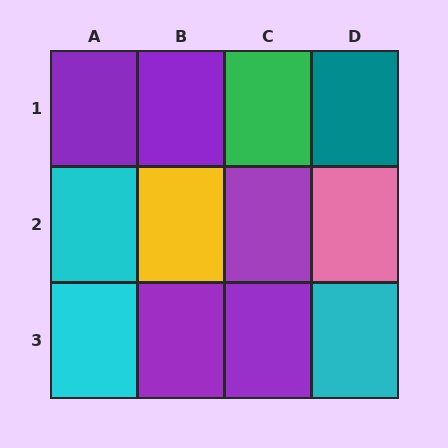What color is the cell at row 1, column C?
Green.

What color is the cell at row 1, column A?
Purple.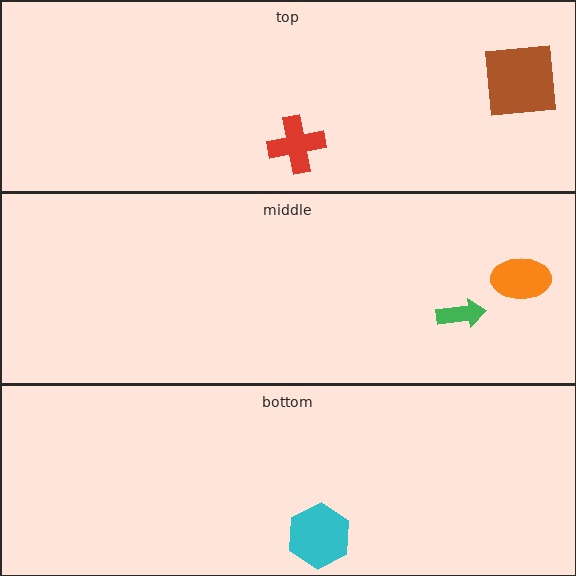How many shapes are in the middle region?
2.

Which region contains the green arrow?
The middle region.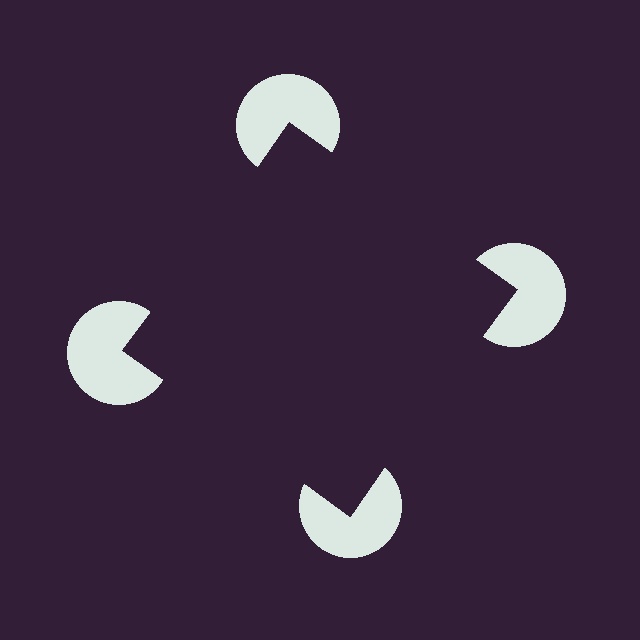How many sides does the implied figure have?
4 sides.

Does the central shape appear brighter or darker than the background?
It typically appears slightly darker than the background, even though no actual brightness change is drawn.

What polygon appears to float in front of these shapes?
An illusory square — its edges are inferred from the aligned wedge cuts in the pac-man discs, not physically drawn.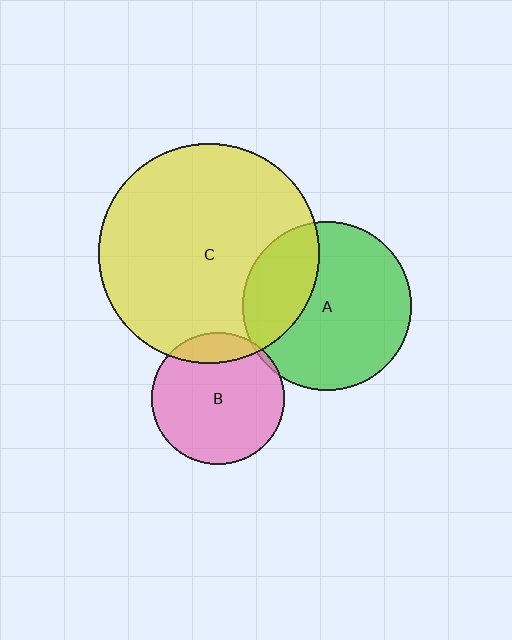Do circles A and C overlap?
Yes.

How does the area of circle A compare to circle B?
Approximately 1.6 times.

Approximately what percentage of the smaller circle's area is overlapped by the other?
Approximately 30%.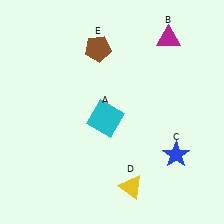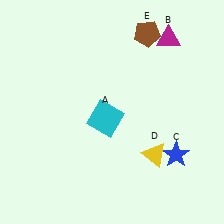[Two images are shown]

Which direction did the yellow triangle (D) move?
The yellow triangle (D) moved up.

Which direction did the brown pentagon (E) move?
The brown pentagon (E) moved right.